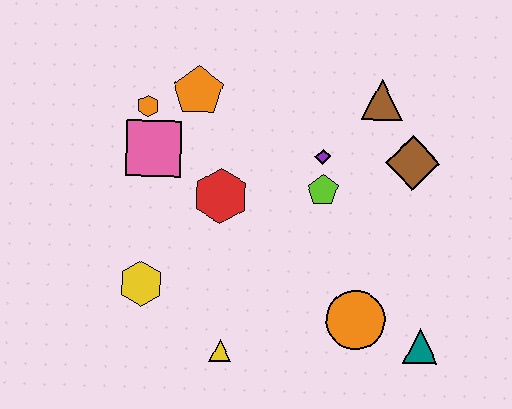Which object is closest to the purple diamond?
The lime pentagon is closest to the purple diamond.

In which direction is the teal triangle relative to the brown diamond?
The teal triangle is below the brown diamond.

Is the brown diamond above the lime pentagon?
Yes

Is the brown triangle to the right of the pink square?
Yes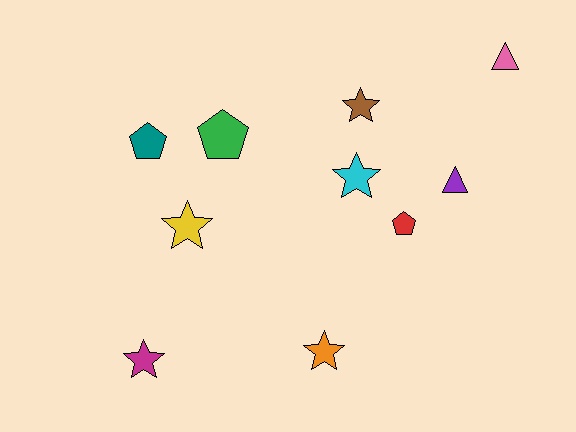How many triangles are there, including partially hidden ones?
There are 2 triangles.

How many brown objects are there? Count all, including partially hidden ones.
There is 1 brown object.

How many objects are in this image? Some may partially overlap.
There are 10 objects.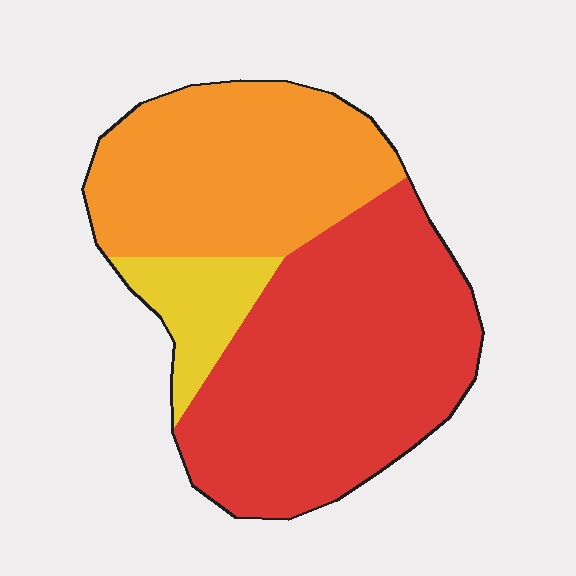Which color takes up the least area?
Yellow, at roughly 10%.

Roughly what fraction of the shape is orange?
Orange takes up between a quarter and a half of the shape.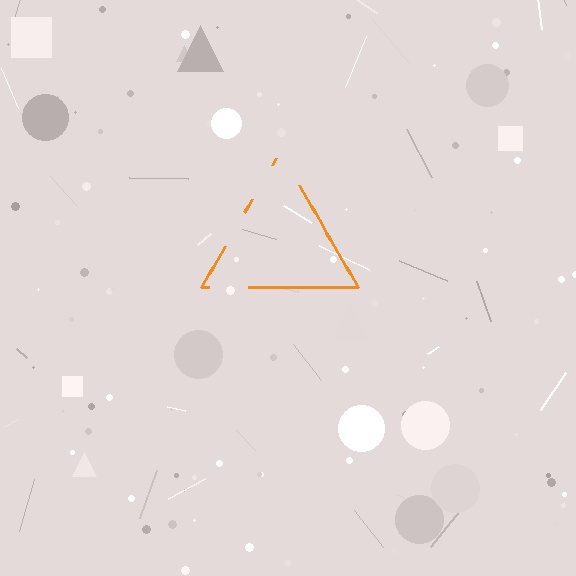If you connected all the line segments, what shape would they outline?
They would outline a triangle.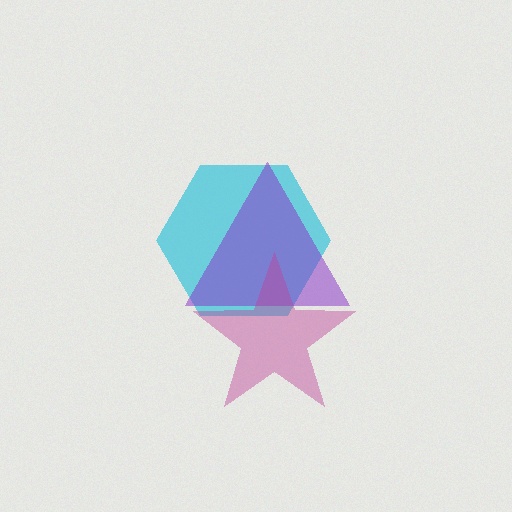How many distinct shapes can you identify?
There are 3 distinct shapes: a cyan hexagon, a purple triangle, a magenta star.